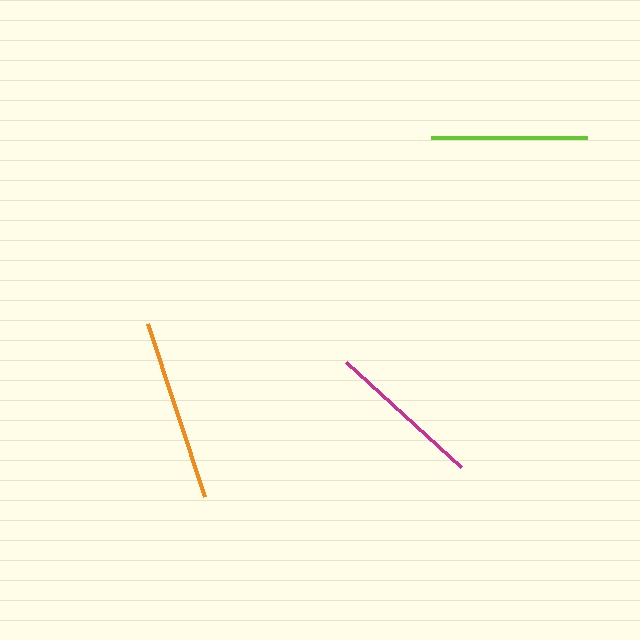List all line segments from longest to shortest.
From longest to shortest: orange, lime, magenta.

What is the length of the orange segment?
The orange segment is approximately 182 pixels long.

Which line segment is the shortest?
The magenta line is the shortest at approximately 156 pixels.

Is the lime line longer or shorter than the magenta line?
The lime line is longer than the magenta line.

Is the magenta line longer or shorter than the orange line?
The orange line is longer than the magenta line.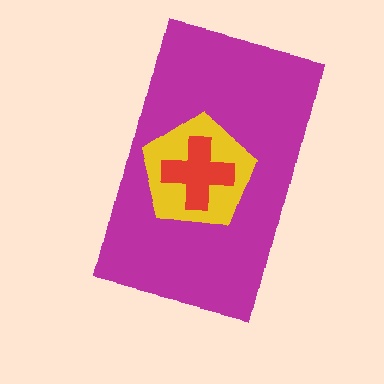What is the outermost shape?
The magenta rectangle.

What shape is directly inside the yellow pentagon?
The red cross.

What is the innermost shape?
The red cross.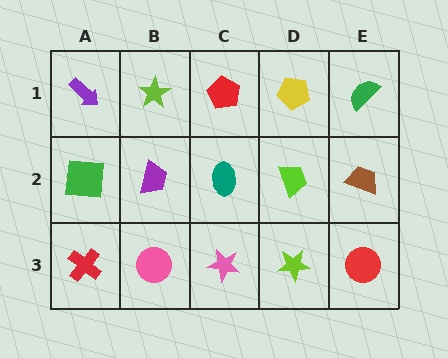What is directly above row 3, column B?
A purple trapezoid.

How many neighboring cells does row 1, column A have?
2.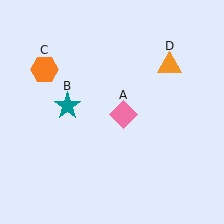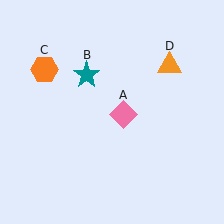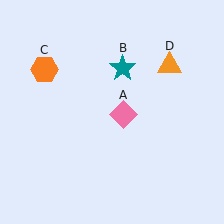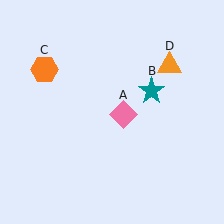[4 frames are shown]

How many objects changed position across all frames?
1 object changed position: teal star (object B).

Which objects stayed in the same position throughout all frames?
Pink diamond (object A) and orange hexagon (object C) and orange triangle (object D) remained stationary.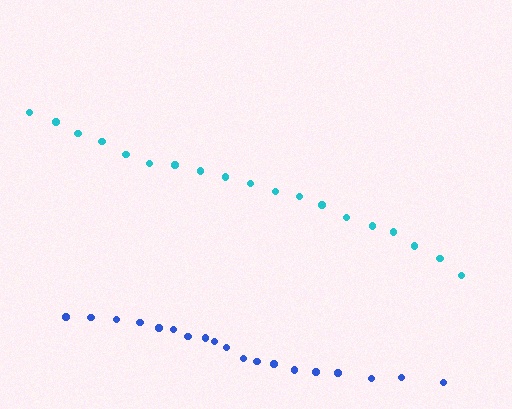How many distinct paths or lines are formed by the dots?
There are 2 distinct paths.